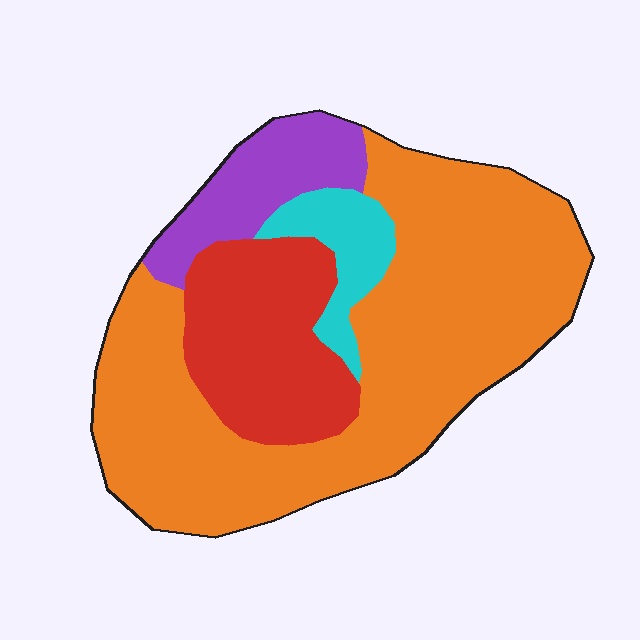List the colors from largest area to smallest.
From largest to smallest: orange, red, purple, cyan.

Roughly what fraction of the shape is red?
Red takes up about one fifth (1/5) of the shape.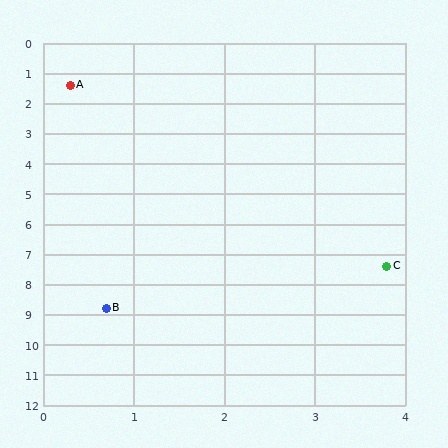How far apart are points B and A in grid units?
Points B and A are about 7.4 grid units apart.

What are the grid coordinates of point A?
Point A is at approximately (0.3, 1.4).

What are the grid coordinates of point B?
Point B is at approximately (0.7, 8.8).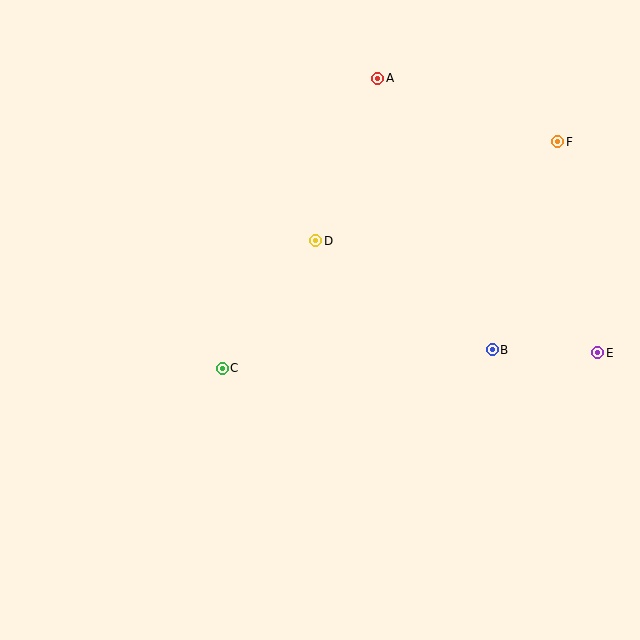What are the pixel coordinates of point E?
Point E is at (598, 353).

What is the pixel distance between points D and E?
The distance between D and E is 303 pixels.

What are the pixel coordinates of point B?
Point B is at (492, 350).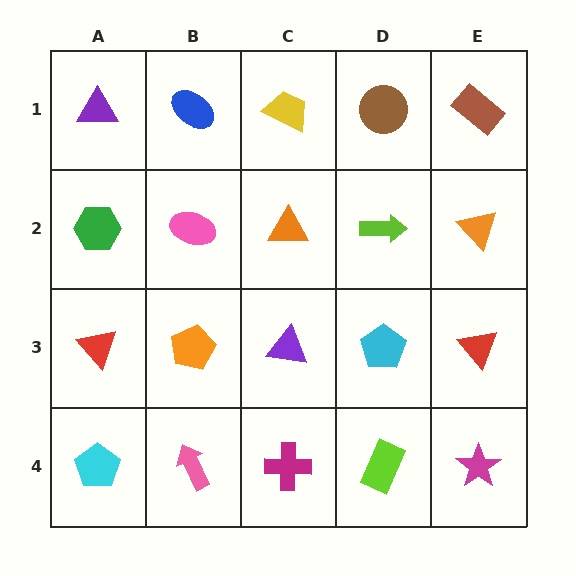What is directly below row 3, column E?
A magenta star.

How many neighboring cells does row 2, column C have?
4.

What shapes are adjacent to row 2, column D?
A brown circle (row 1, column D), a cyan pentagon (row 3, column D), an orange triangle (row 2, column C), an orange triangle (row 2, column E).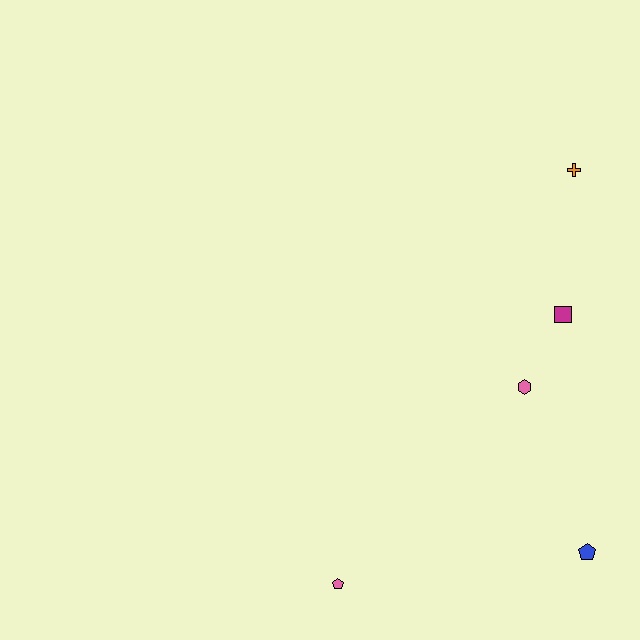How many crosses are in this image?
There is 1 cross.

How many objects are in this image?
There are 5 objects.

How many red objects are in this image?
There are no red objects.